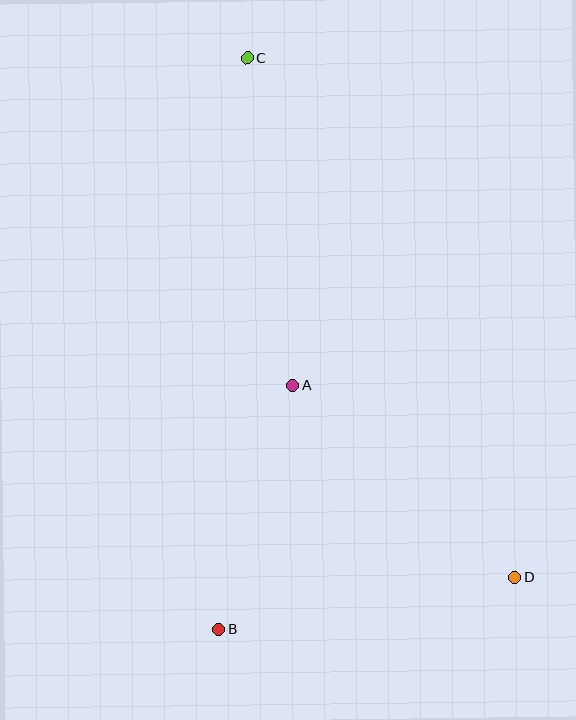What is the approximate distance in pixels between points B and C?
The distance between B and C is approximately 572 pixels.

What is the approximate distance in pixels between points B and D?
The distance between B and D is approximately 300 pixels.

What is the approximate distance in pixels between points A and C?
The distance between A and C is approximately 330 pixels.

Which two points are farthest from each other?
Points C and D are farthest from each other.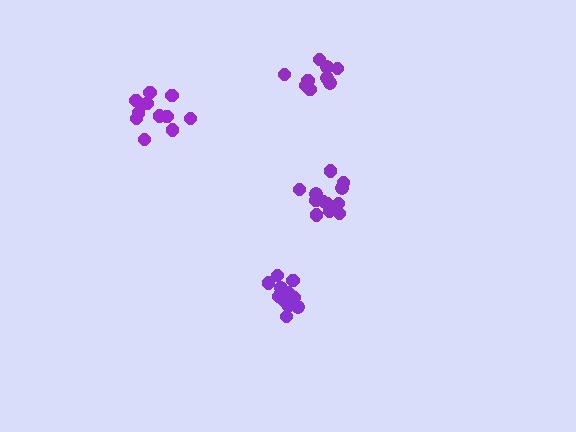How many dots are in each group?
Group 1: 11 dots, Group 2: 12 dots, Group 3: 13 dots, Group 4: 10 dots (46 total).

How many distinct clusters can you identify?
There are 4 distinct clusters.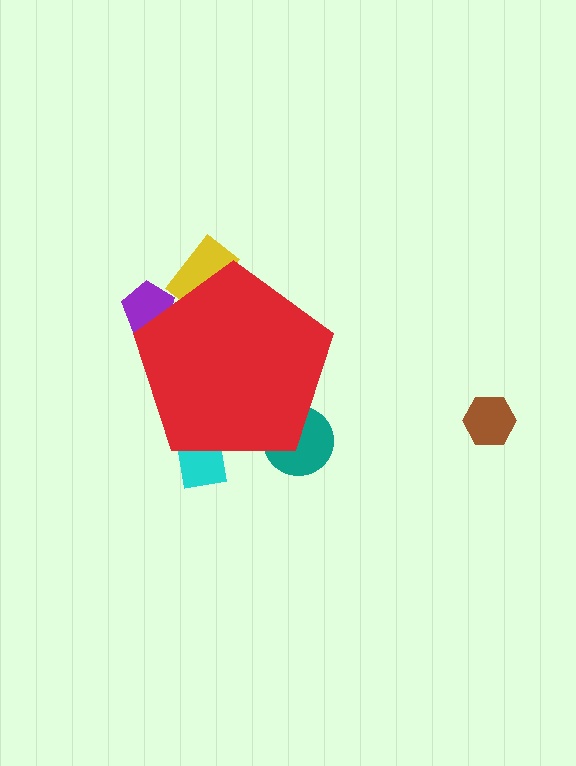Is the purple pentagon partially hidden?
Yes, the purple pentagon is partially hidden behind the red pentagon.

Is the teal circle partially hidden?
Yes, the teal circle is partially hidden behind the red pentagon.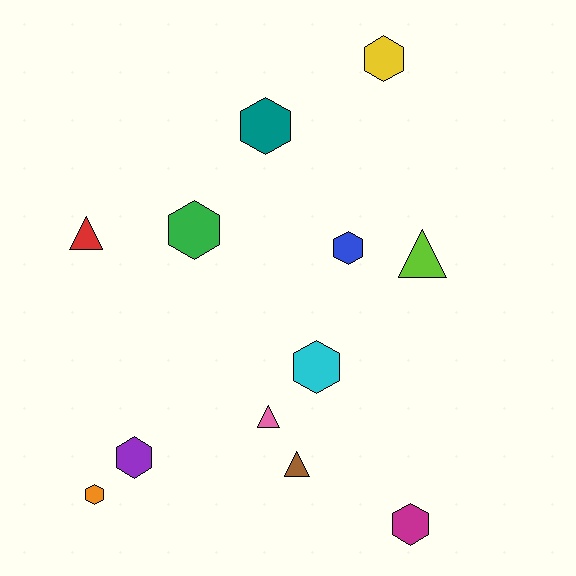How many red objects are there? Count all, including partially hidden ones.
There is 1 red object.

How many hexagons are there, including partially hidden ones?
There are 8 hexagons.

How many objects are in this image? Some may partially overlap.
There are 12 objects.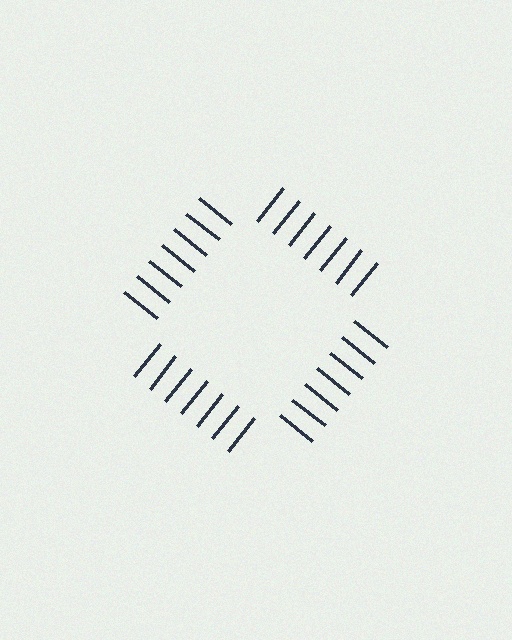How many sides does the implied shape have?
4 sides — the line-ends trace a square.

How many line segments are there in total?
28 — 7 along each of the 4 edges.